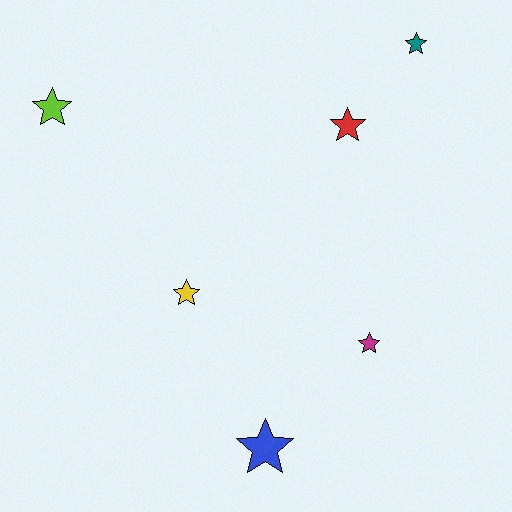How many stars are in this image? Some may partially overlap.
There are 6 stars.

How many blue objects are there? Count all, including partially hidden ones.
There is 1 blue object.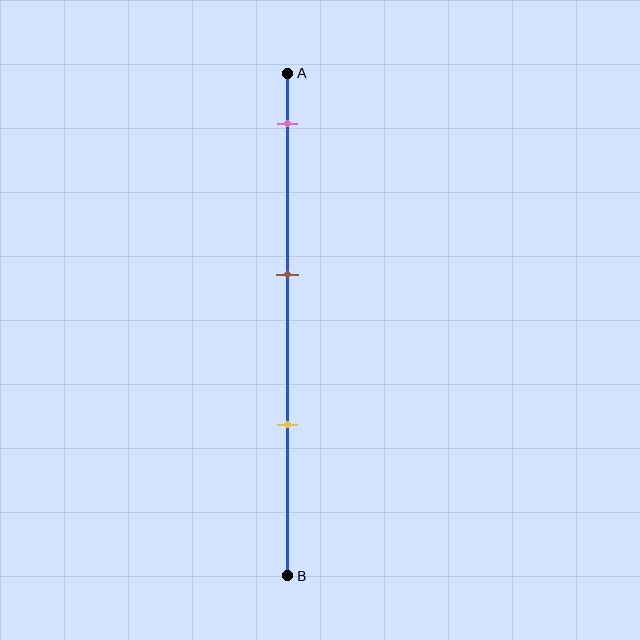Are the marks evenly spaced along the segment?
Yes, the marks are approximately evenly spaced.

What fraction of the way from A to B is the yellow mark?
The yellow mark is approximately 70% (0.7) of the way from A to B.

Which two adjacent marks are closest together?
The brown and yellow marks are the closest adjacent pair.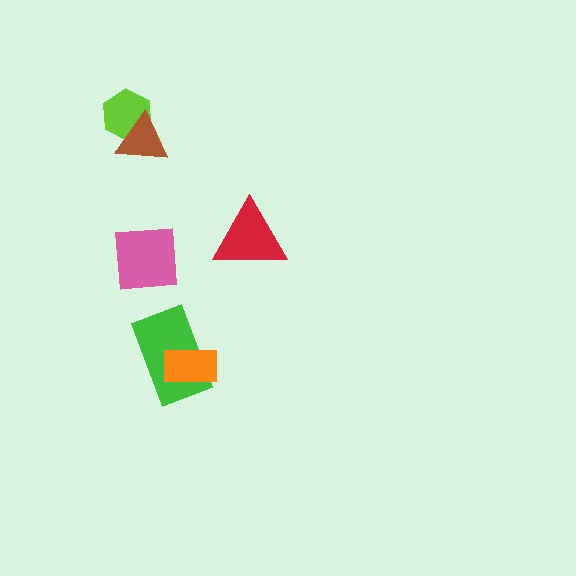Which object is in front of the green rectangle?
The orange rectangle is in front of the green rectangle.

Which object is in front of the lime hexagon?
The brown triangle is in front of the lime hexagon.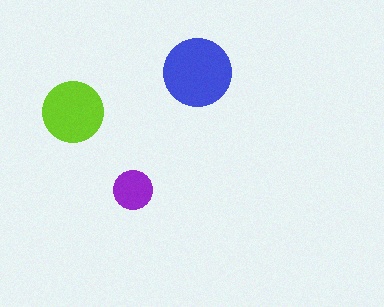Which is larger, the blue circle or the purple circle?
The blue one.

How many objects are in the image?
There are 3 objects in the image.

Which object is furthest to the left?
The lime circle is leftmost.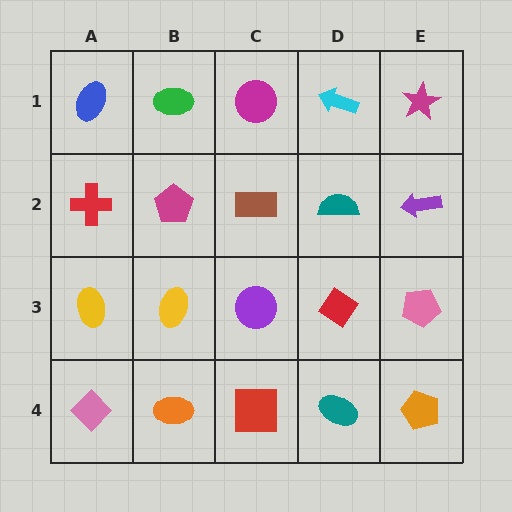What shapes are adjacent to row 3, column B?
A magenta pentagon (row 2, column B), an orange ellipse (row 4, column B), a yellow ellipse (row 3, column A), a purple circle (row 3, column C).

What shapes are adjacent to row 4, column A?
A yellow ellipse (row 3, column A), an orange ellipse (row 4, column B).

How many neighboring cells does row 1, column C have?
3.